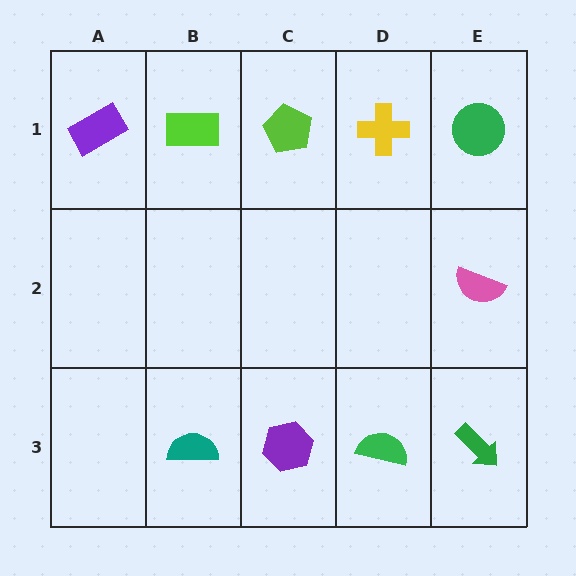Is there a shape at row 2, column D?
No, that cell is empty.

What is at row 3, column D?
A green semicircle.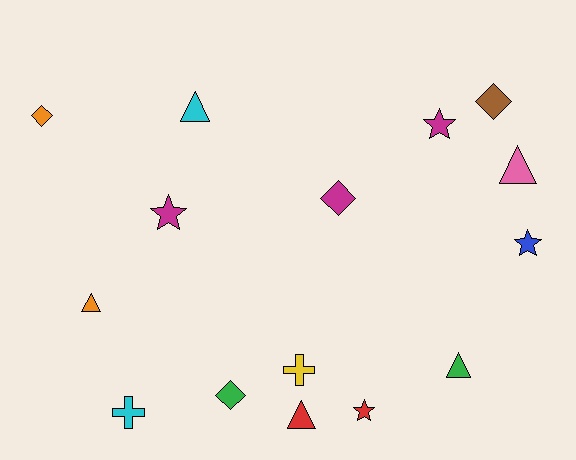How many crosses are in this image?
There are 2 crosses.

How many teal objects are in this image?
There are no teal objects.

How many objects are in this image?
There are 15 objects.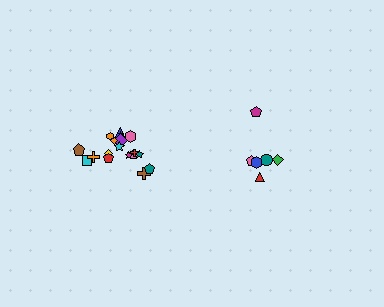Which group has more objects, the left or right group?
The left group.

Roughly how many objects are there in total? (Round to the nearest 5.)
Roughly 25 objects in total.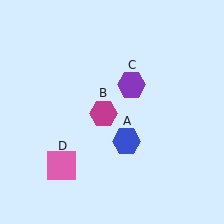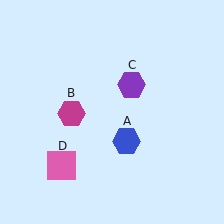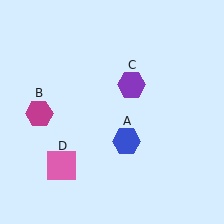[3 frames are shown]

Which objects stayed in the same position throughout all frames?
Blue hexagon (object A) and purple hexagon (object C) and pink square (object D) remained stationary.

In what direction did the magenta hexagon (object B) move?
The magenta hexagon (object B) moved left.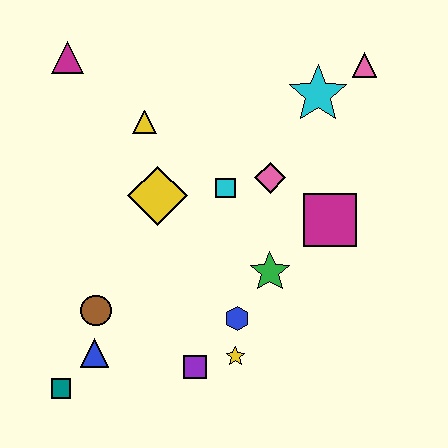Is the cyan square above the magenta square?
Yes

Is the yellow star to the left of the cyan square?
No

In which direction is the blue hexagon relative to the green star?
The blue hexagon is below the green star.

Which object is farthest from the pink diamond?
The teal square is farthest from the pink diamond.